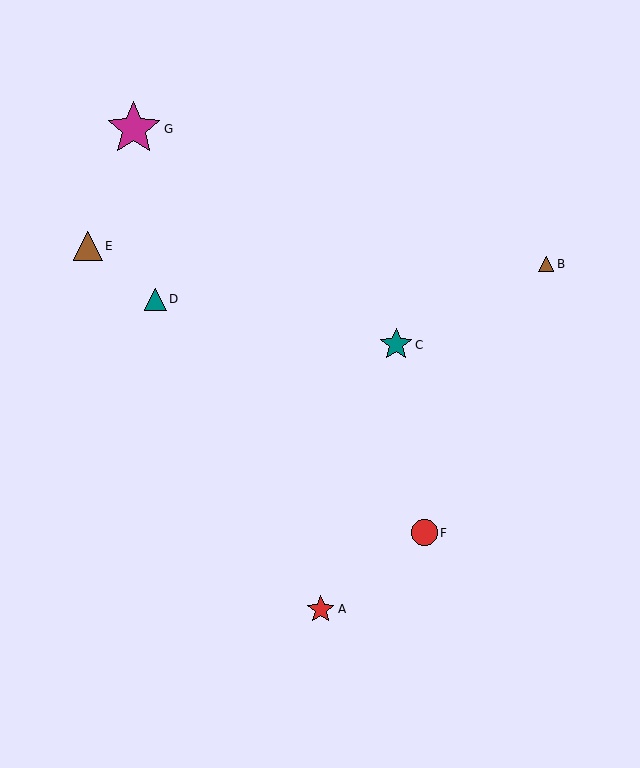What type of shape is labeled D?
Shape D is a teal triangle.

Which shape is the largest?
The magenta star (labeled G) is the largest.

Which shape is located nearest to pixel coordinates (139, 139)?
The magenta star (labeled G) at (134, 129) is nearest to that location.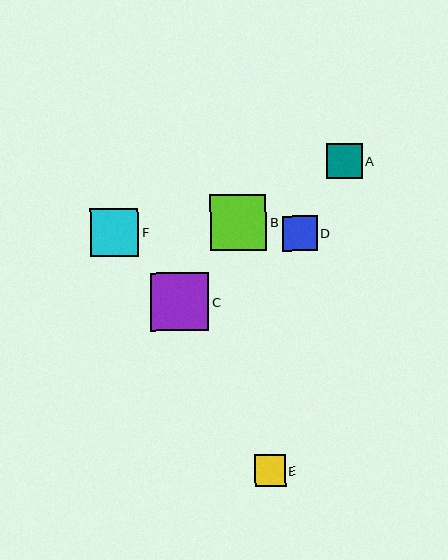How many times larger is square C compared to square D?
Square C is approximately 1.7 times the size of square D.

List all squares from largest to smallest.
From largest to smallest: C, B, F, A, D, E.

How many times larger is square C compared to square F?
Square C is approximately 1.2 times the size of square F.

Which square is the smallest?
Square E is the smallest with a size of approximately 31 pixels.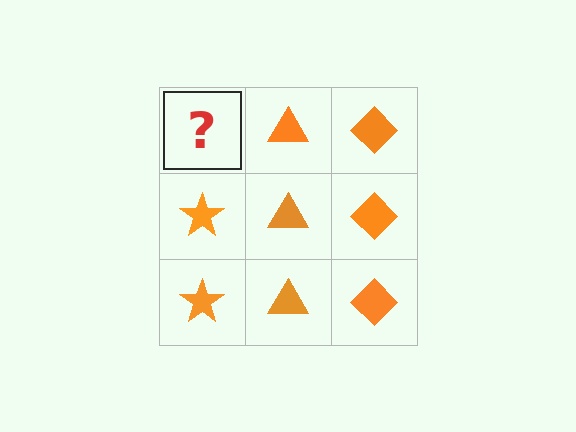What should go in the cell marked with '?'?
The missing cell should contain an orange star.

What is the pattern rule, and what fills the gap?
The rule is that each column has a consistent shape. The gap should be filled with an orange star.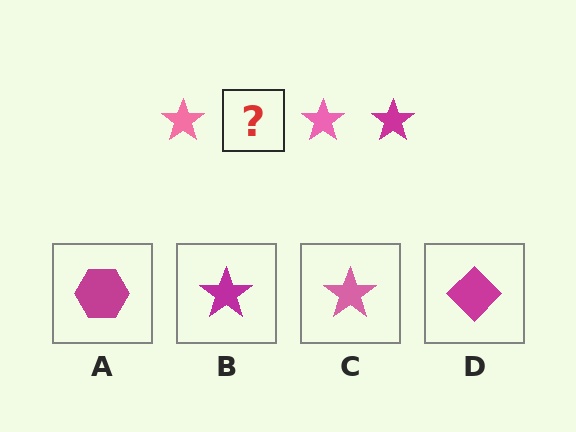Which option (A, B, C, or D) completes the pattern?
B.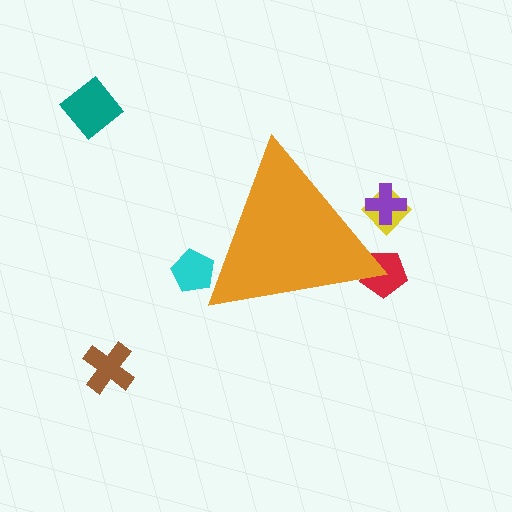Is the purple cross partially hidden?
Yes, the purple cross is partially hidden behind the orange triangle.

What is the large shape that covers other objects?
An orange triangle.